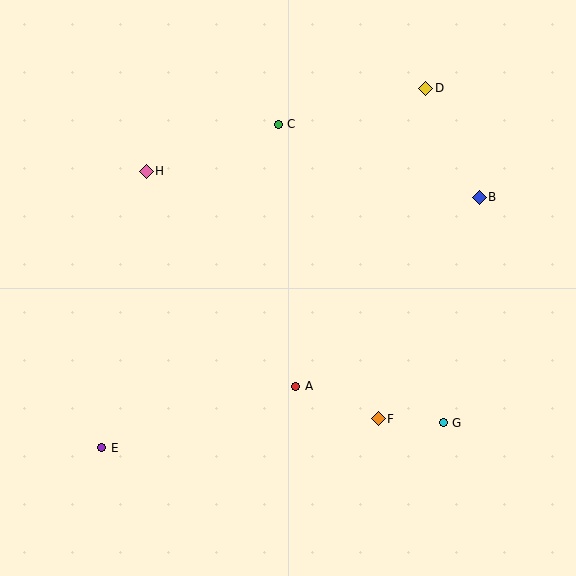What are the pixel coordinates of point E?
Point E is at (102, 448).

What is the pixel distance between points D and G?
The distance between D and G is 335 pixels.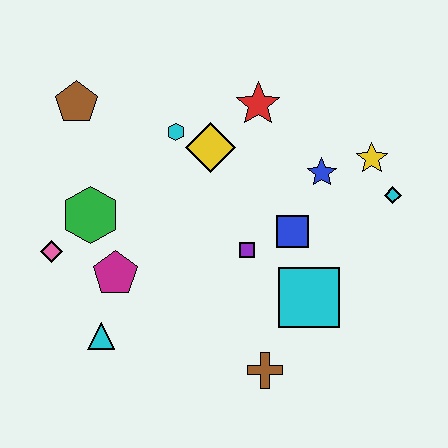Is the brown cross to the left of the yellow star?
Yes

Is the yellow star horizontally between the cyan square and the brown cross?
No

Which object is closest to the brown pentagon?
The cyan hexagon is closest to the brown pentagon.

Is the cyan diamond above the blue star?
No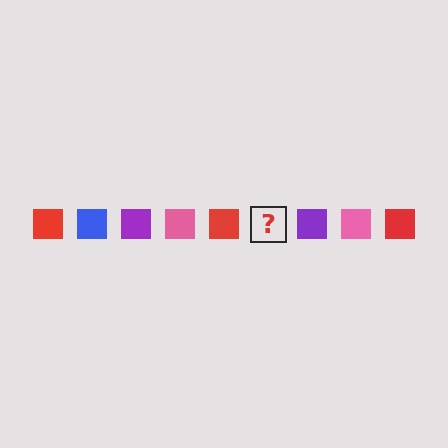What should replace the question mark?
The question mark should be replaced with a blue square.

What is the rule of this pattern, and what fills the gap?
The rule is that the pattern cycles through red, blue, purple, pink squares. The gap should be filled with a blue square.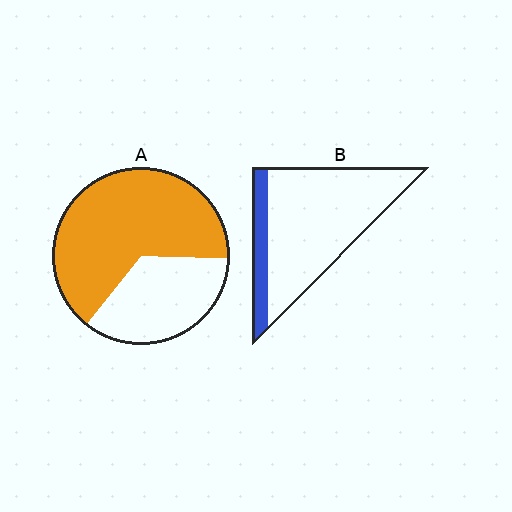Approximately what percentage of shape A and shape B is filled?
A is approximately 65% and B is approximately 15%.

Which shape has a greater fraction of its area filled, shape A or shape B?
Shape A.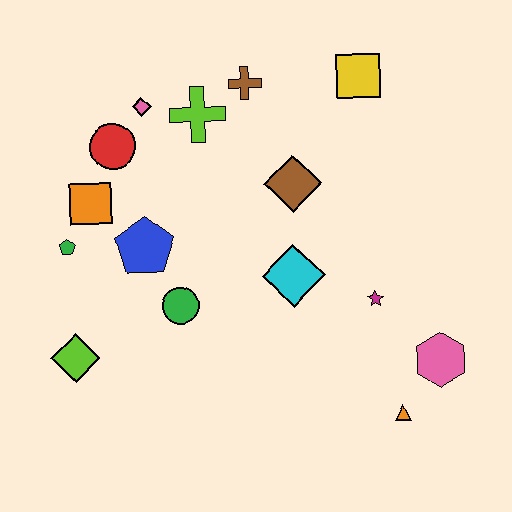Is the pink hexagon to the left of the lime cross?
No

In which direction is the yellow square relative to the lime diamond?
The yellow square is to the right of the lime diamond.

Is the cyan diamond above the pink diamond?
No